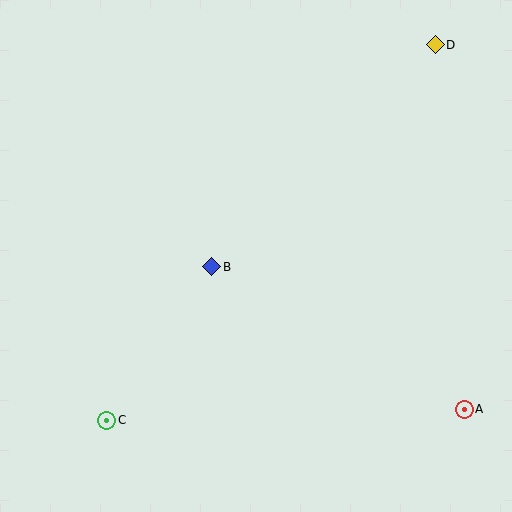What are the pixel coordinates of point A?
Point A is at (464, 409).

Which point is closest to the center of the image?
Point B at (212, 267) is closest to the center.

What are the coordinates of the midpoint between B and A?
The midpoint between B and A is at (338, 338).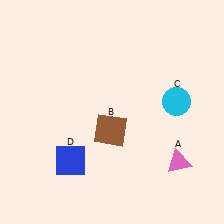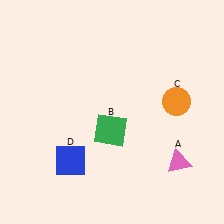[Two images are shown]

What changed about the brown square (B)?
In Image 1, B is brown. In Image 2, it changed to green.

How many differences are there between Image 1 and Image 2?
There are 2 differences between the two images.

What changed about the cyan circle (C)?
In Image 1, C is cyan. In Image 2, it changed to orange.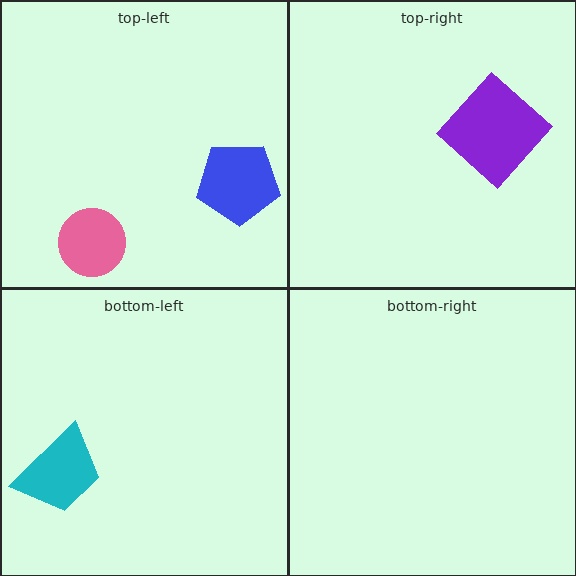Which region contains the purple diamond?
The top-right region.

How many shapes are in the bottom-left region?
1.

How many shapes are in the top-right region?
1.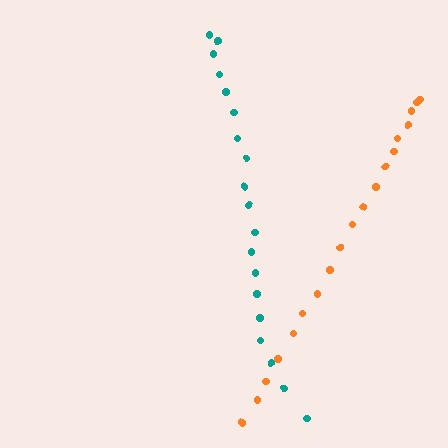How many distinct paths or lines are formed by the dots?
There are 2 distinct paths.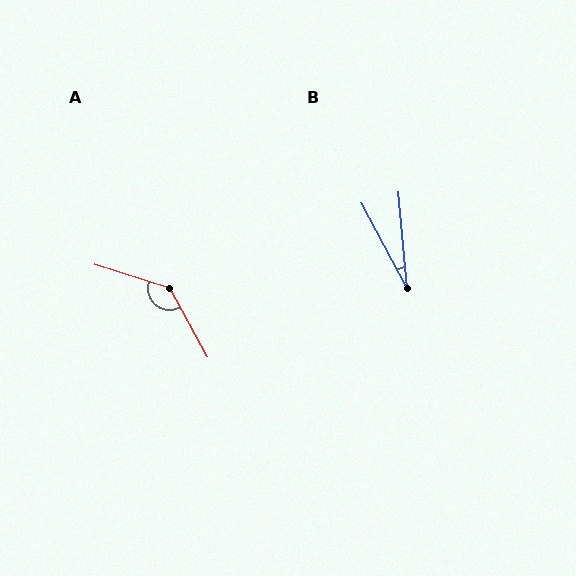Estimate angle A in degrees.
Approximately 136 degrees.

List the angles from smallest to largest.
B (23°), A (136°).